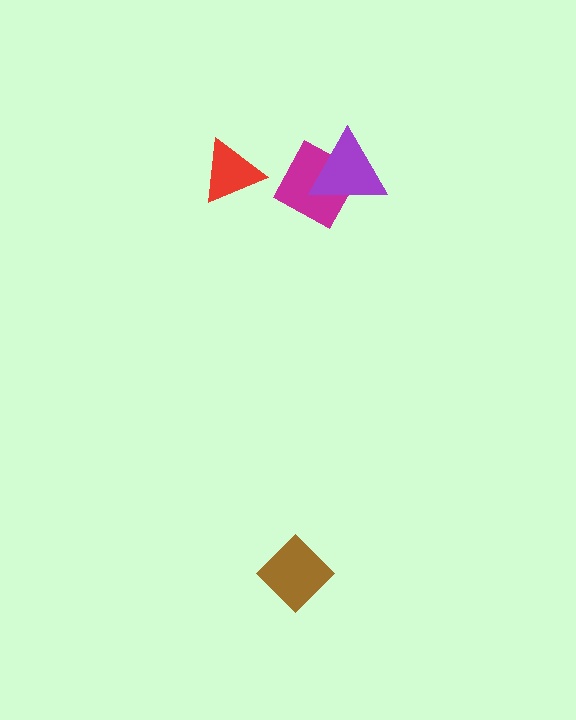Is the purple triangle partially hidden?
No, no other shape covers it.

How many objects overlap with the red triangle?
0 objects overlap with the red triangle.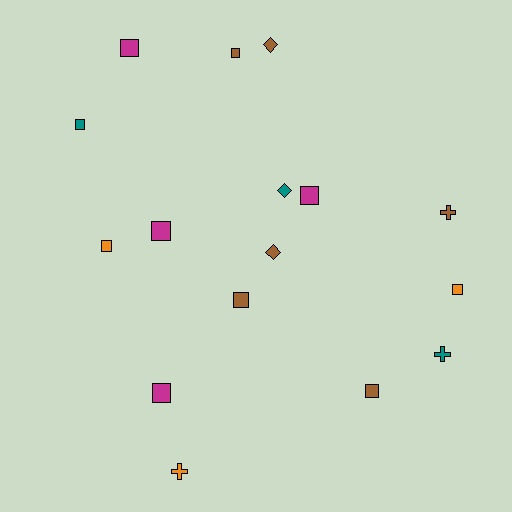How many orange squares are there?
There are 2 orange squares.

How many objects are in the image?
There are 16 objects.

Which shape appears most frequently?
Square, with 10 objects.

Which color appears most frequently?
Brown, with 6 objects.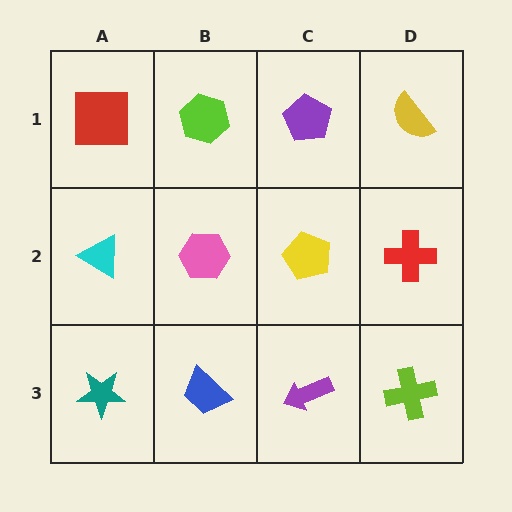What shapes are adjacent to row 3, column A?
A cyan triangle (row 2, column A), a blue trapezoid (row 3, column B).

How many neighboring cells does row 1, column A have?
2.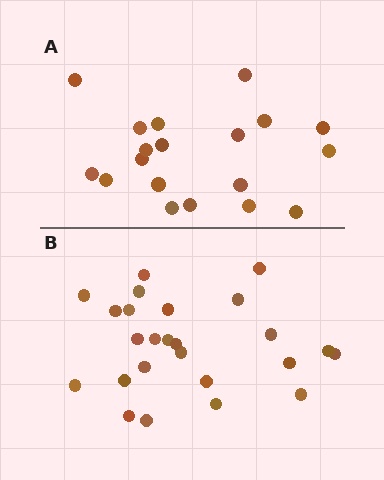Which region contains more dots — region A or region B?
Region B (the bottom region) has more dots.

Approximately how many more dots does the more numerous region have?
Region B has about 6 more dots than region A.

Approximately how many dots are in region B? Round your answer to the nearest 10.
About 20 dots. (The exact count is 25, which rounds to 20.)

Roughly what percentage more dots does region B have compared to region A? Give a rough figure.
About 30% more.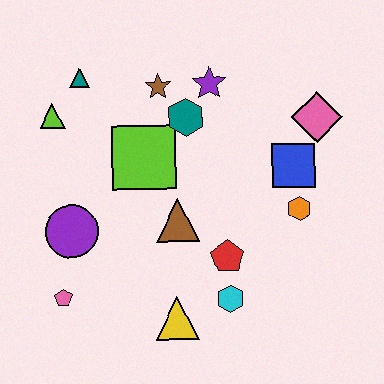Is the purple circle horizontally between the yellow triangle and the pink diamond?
No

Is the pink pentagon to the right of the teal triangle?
No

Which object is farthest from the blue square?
The pink pentagon is farthest from the blue square.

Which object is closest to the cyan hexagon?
The red pentagon is closest to the cyan hexagon.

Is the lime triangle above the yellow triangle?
Yes